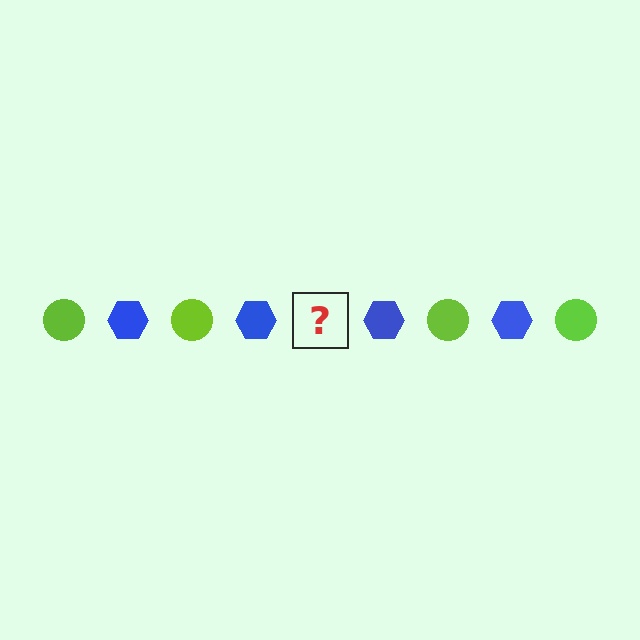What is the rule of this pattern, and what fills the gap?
The rule is that the pattern alternates between lime circle and blue hexagon. The gap should be filled with a lime circle.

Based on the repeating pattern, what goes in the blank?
The blank should be a lime circle.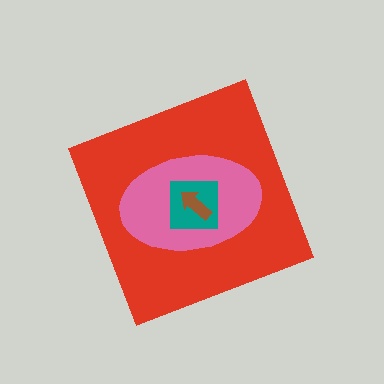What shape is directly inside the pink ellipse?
The teal square.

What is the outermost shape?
The red diamond.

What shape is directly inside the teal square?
The brown arrow.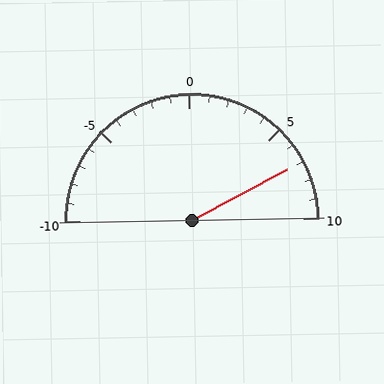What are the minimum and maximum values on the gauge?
The gauge ranges from -10 to 10.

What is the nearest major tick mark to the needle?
The nearest major tick mark is 5.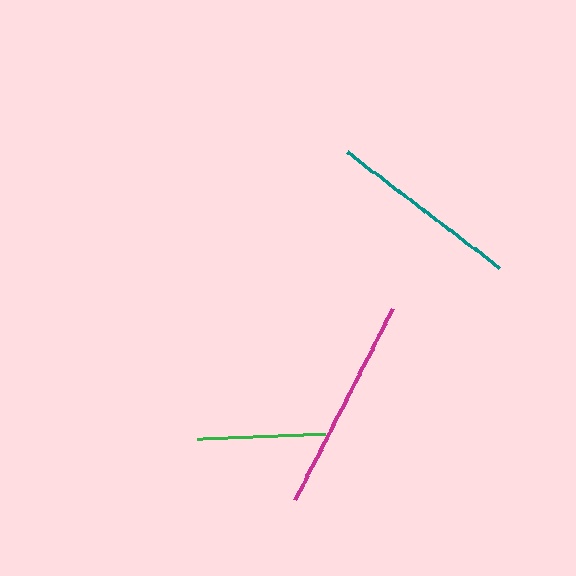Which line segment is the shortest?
The green line is the shortest at approximately 129 pixels.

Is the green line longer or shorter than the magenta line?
The magenta line is longer than the green line.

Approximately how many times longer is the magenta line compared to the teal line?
The magenta line is approximately 1.1 times the length of the teal line.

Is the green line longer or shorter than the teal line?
The teal line is longer than the green line.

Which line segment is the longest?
The magenta line is the longest at approximately 214 pixels.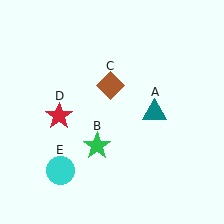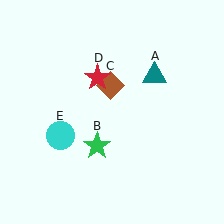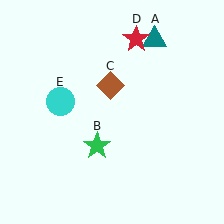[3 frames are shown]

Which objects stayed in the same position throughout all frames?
Green star (object B) and brown diamond (object C) remained stationary.